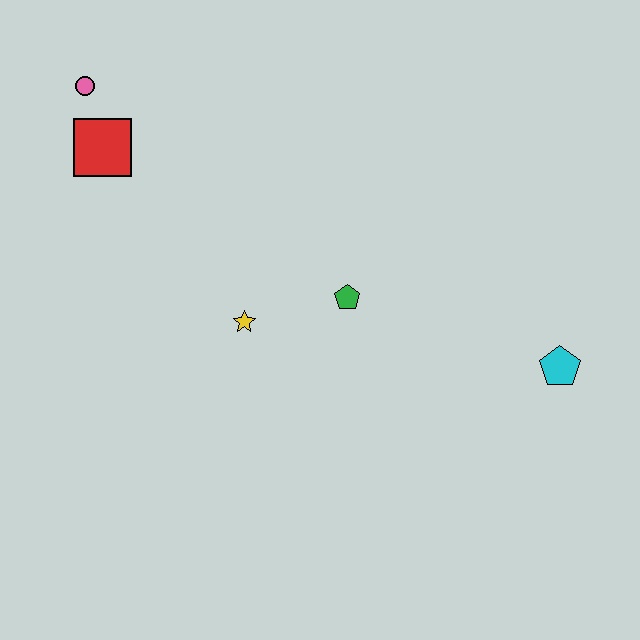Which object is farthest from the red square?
The cyan pentagon is farthest from the red square.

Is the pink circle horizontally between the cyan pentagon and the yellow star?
No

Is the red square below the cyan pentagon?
No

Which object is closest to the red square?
The pink circle is closest to the red square.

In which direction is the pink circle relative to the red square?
The pink circle is above the red square.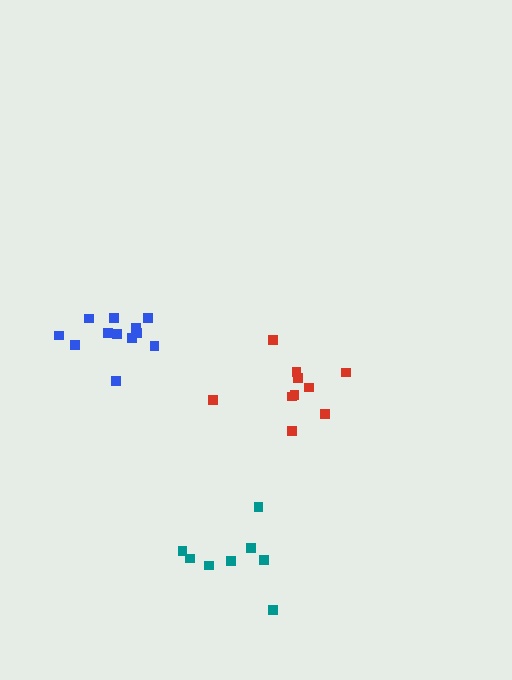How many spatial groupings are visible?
There are 3 spatial groupings.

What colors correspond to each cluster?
The clusters are colored: blue, red, teal.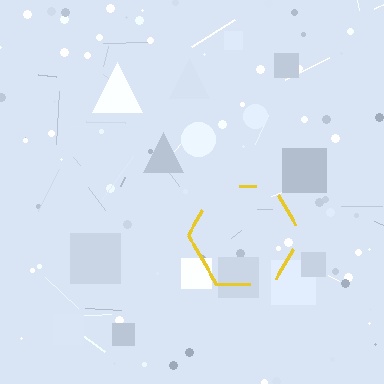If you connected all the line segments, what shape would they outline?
They would outline a hexagon.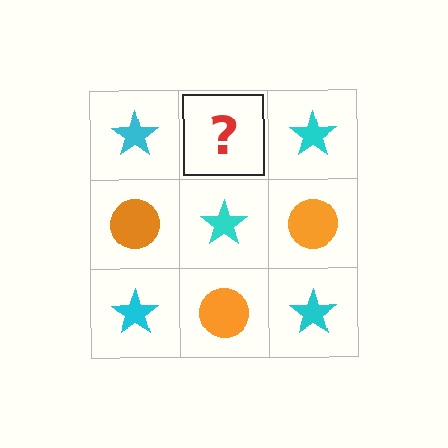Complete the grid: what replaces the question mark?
The question mark should be replaced with an orange circle.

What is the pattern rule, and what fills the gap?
The rule is that it alternates cyan star and orange circle in a checkerboard pattern. The gap should be filled with an orange circle.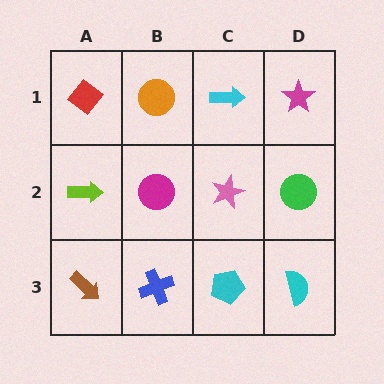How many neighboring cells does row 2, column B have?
4.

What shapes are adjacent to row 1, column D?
A green circle (row 2, column D), a cyan arrow (row 1, column C).